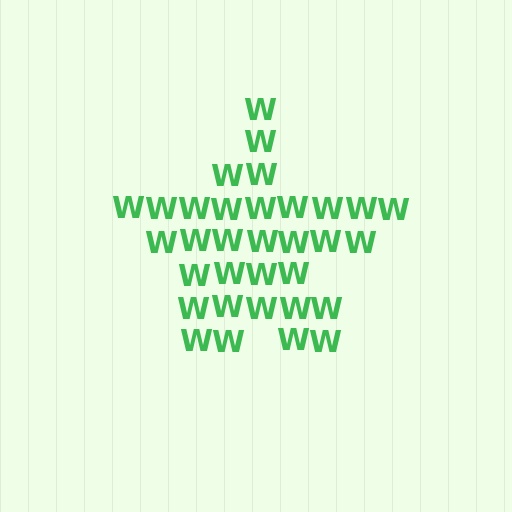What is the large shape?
The large shape is a star.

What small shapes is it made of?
It is made of small letter W's.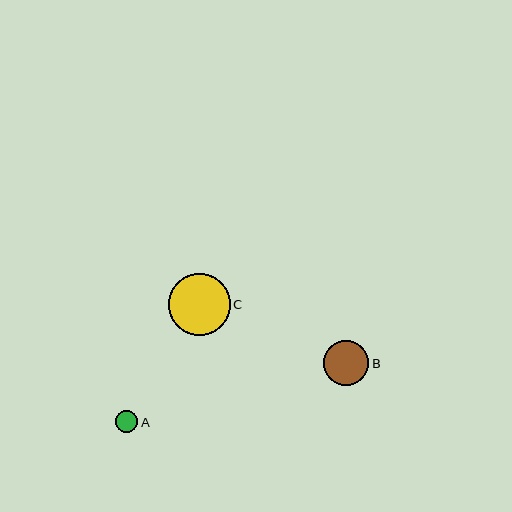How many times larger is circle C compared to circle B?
Circle C is approximately 1.4 times the size of circle B.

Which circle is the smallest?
Circle A is the smallest with a size of approximately 23 pixels.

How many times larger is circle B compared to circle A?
Circle B is approximately 2.0 times the size of circle A.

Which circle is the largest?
Circle C is the largest with a size of approximately 62 pixels.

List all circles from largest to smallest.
From largest to smallest: C, B, A.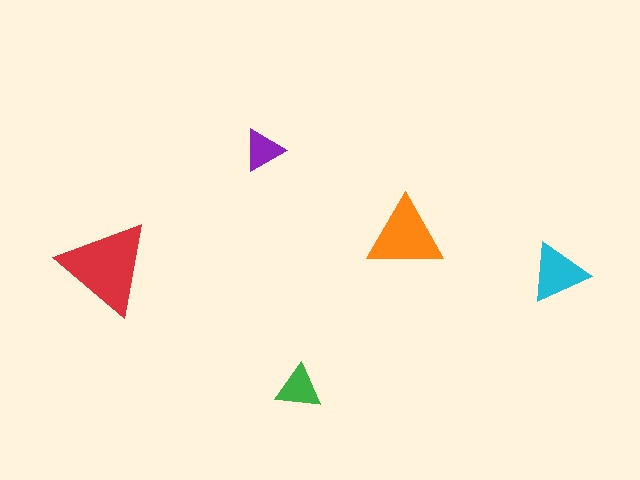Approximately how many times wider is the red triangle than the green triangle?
About 2 times wider.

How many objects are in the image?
There are 5 objects in the image.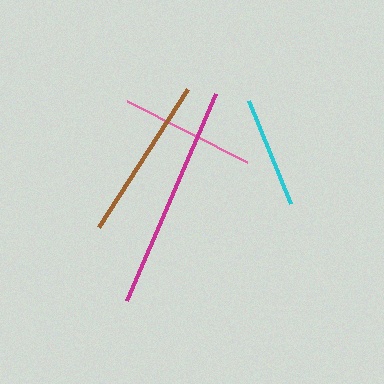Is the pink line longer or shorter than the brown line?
The brown line is longer than the pink line.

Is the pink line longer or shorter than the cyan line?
The pink line is longer than the cyan line.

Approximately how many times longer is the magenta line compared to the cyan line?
The magenta line is approximately 2.0 times the length of the cyan line.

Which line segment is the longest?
The magenta line is the longest at approximately 225 pixels.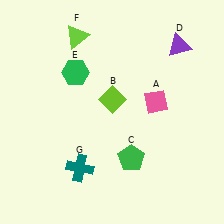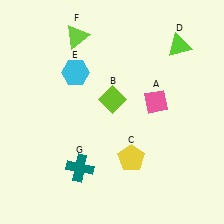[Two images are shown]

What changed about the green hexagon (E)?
In Image 1, E is green. In Image 2, it changed to cyan.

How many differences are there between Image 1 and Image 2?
There are 3 differences between the two images.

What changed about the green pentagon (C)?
In Image 1, C is green. In Image 2, it changed to yellow.